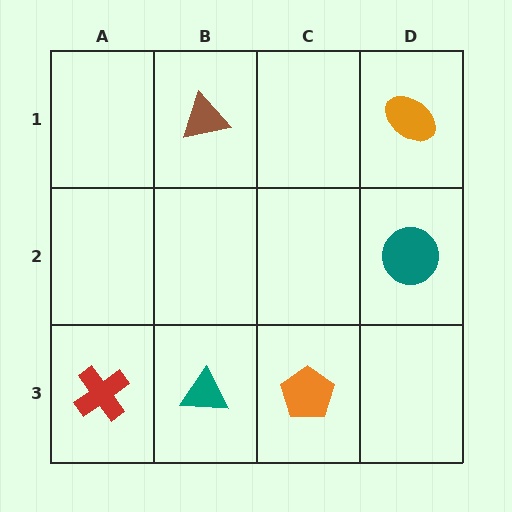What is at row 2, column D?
A teal circle.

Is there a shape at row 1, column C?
No, that cell is empty.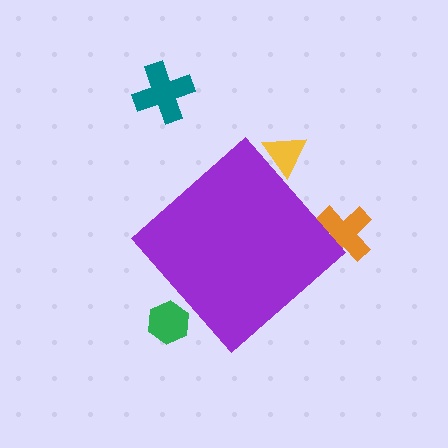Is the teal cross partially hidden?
No, the teal cross is fully visible.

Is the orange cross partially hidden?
Yes, the orange cross is partially hidden behind the purple diamond.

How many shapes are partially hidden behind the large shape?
3 shapes are partially hidden.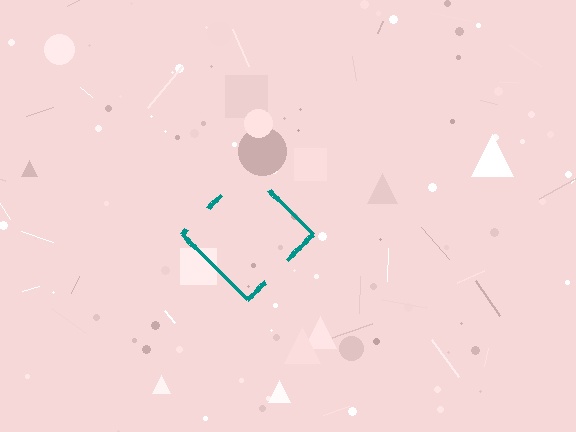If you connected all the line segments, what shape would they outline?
They would outline a diamond.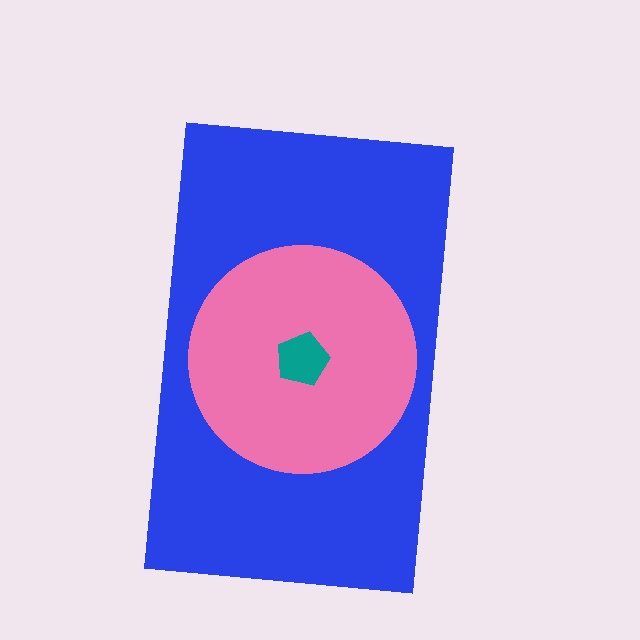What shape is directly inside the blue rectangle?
The pink circle.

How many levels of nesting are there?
3.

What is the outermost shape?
The blue rectangle.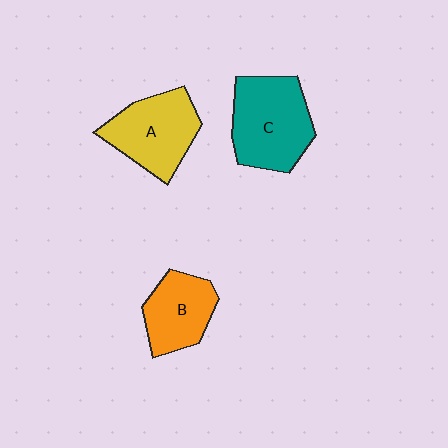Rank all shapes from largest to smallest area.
From largest to smallest: C (teal), A (yellow), B (orange).